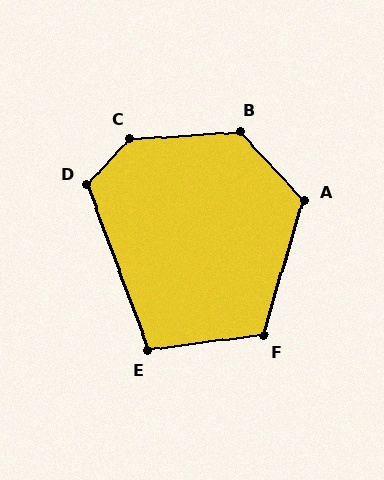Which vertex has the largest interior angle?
C, at approximately 137 degrees.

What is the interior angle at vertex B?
Approximately 129 degrees (obtuse).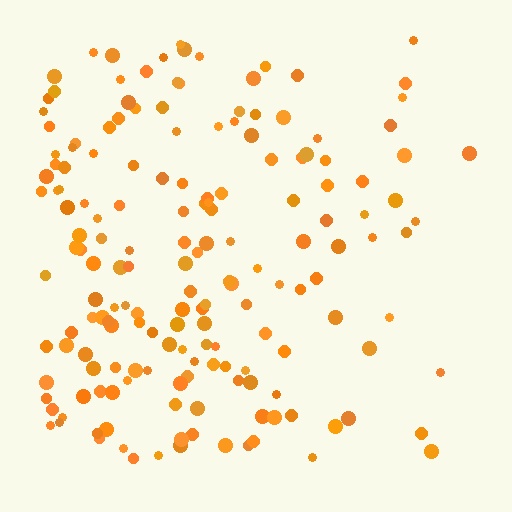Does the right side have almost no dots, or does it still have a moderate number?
Still a moderate number, just noticeably fewer than the left.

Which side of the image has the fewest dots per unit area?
The right.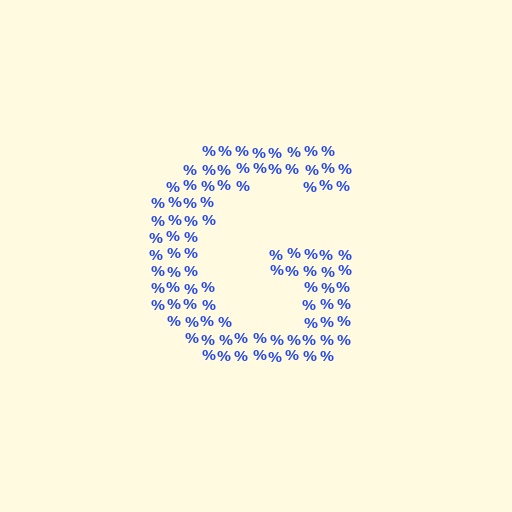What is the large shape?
The large shape is the letter G.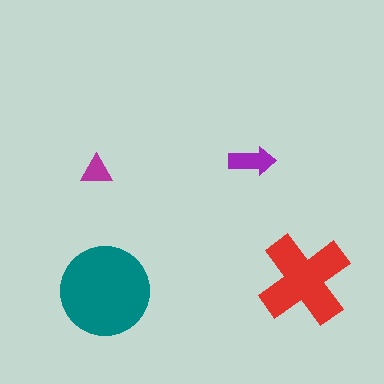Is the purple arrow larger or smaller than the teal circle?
Smaller.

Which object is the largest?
The teal circle.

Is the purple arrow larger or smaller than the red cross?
Smaller.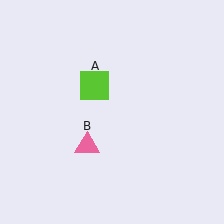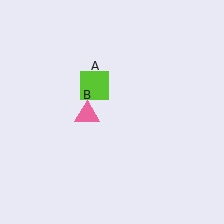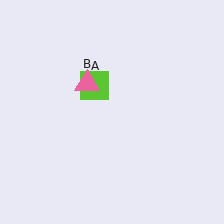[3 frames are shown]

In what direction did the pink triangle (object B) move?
The pink triangle (object B) moved up.